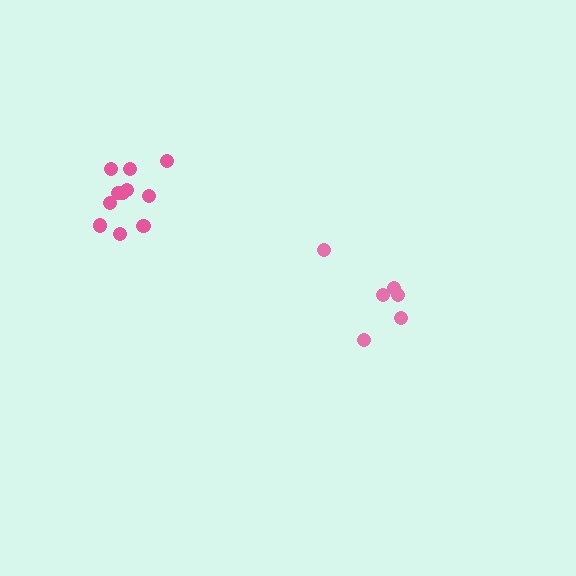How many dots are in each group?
Group 1: 11 dots, Group 2: 6 dots (17 total).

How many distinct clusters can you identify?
There are 2 distinct clusters.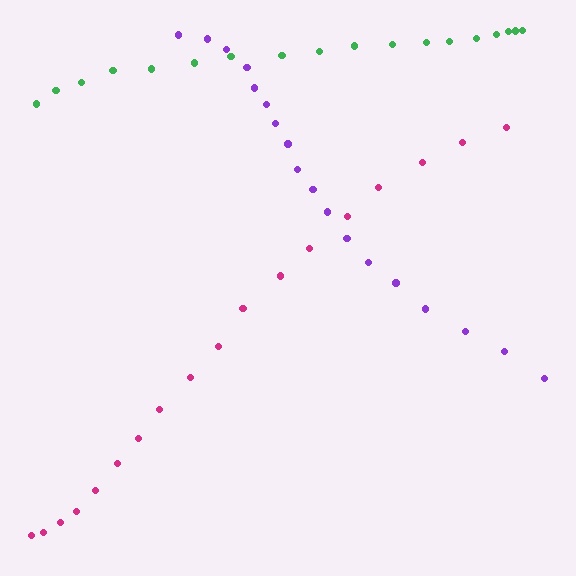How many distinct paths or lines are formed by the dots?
There are 3 distinct paths.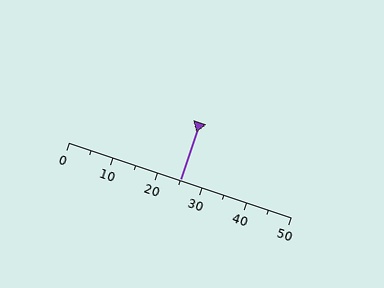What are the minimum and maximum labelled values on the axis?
The axis runs from 0 to 50.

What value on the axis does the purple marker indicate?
The marker indicates approximately 25.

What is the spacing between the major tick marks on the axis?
The major ticks are spaced 10 apart.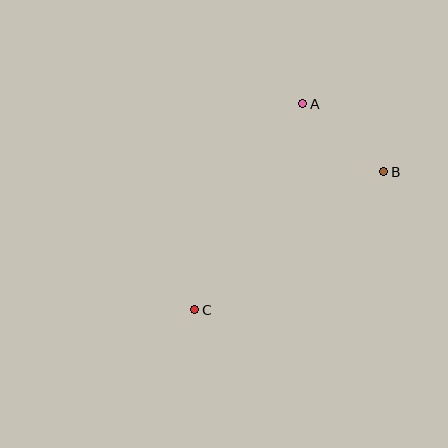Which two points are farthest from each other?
Points B and C are farthest from each other.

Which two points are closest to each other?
Points A and B are closest to each other.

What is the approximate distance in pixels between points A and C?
The distance between A and C is approximately 232 pixels.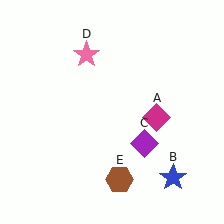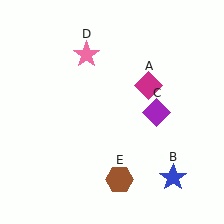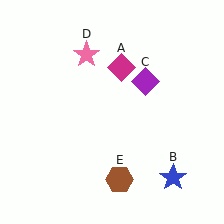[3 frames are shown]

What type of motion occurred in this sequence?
The magenta diamond (object A), purple diamond (object C) rotated counterclockwise around the center of the scene.